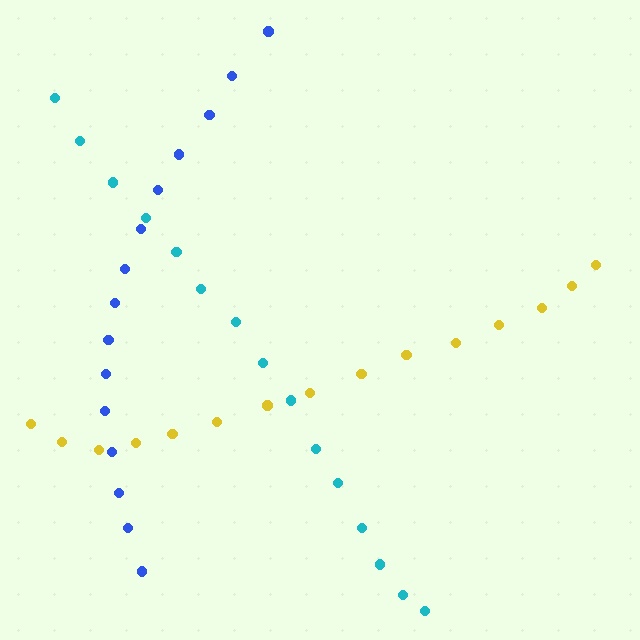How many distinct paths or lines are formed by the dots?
There are 3 distinct paths.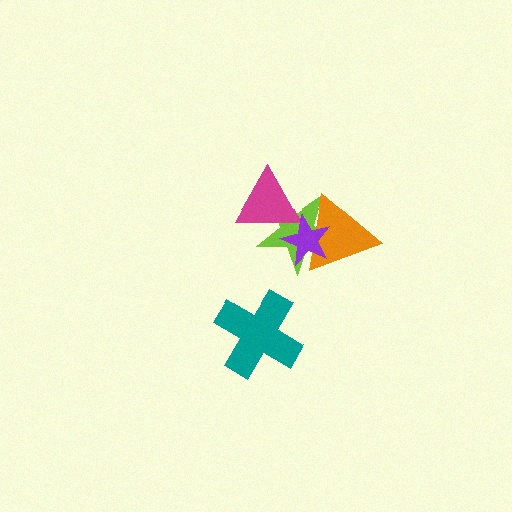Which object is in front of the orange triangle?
The purple star is in front of the orange triangle.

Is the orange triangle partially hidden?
Yes, it is partially covered by another shape.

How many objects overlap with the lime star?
3 objects overlap with the lime star.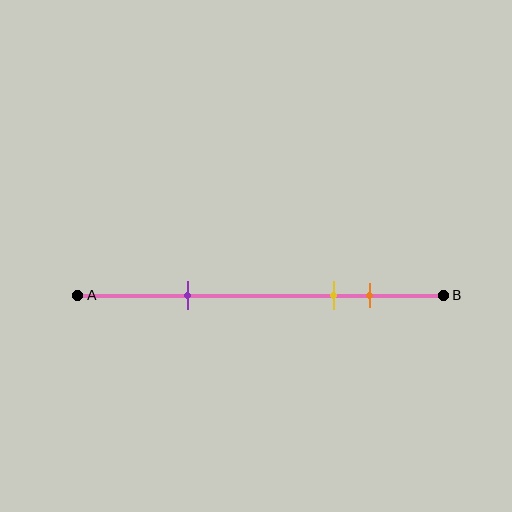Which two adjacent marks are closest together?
The yellow and orange marks are the closest adjacent pair.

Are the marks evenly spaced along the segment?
No, the marks are not evenly spaced.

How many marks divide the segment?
There are 3 marks dividing the segment.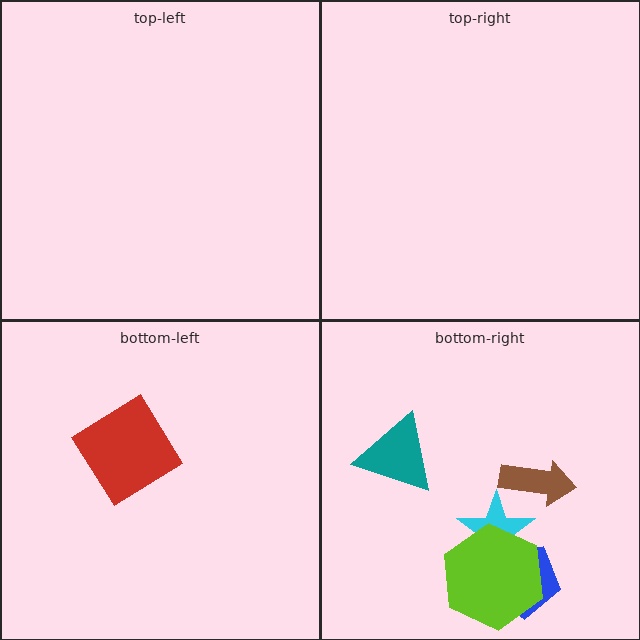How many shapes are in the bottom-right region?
5.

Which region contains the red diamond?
The bottom-left region.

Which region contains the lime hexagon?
The bottom-right region.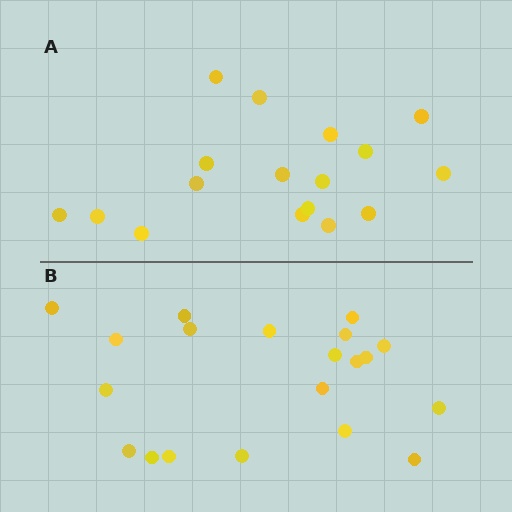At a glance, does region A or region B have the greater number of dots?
Region B (the bottom region) has more dots.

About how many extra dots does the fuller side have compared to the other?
Region B has just a few more — roughly 2 or 3 more dots than region A.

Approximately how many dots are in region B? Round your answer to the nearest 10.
About 20 dots.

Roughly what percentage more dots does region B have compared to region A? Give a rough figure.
About 20% more.